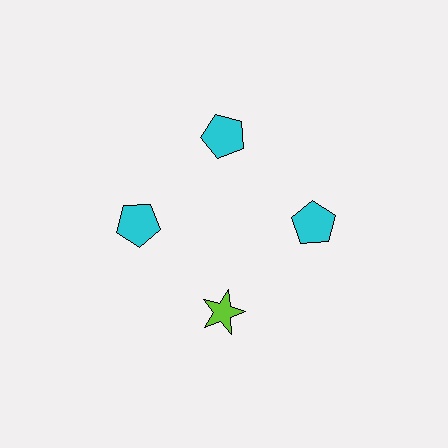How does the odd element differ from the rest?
It differs in both color (lime instead of cyan) and shape (star instead of pentagon).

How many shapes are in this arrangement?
There are 4 shapes arranged in a ring pattern.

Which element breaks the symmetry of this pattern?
The lime star at roughly the 6 o'clock position breaks the symmetry. All other shapes are cyan pentagons.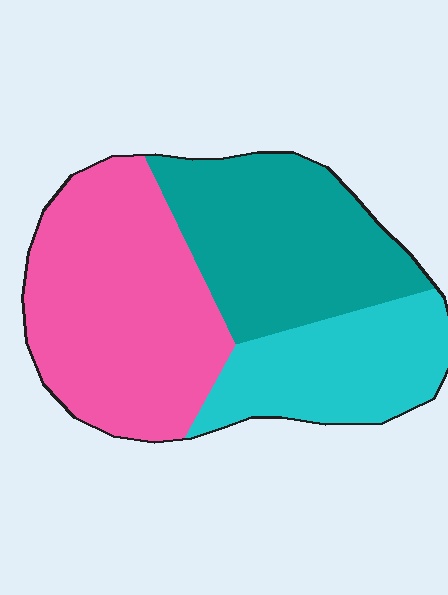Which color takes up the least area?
Cyan, at roughly 25%.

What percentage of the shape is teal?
Teal covers roughly 35% of the shape.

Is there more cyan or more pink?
Pink.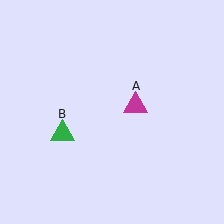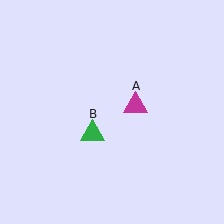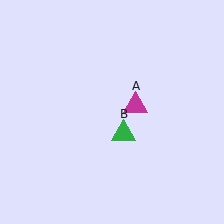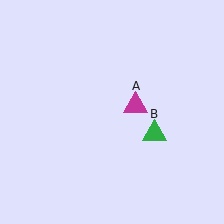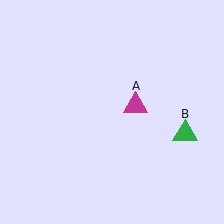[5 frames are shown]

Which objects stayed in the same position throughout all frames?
Magenta triangle (object A) remained stationary.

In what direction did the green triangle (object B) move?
The green triangle (object B) moved right.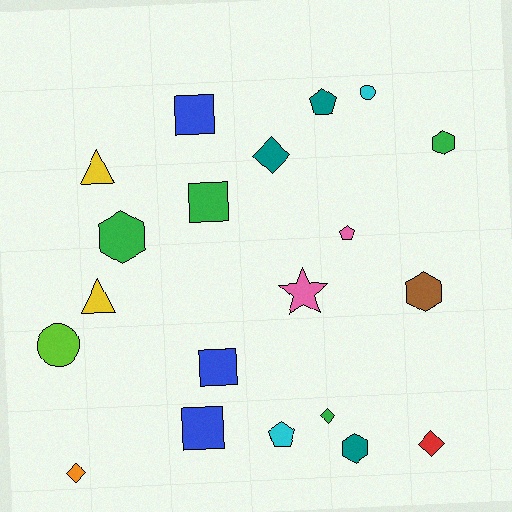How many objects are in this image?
There are 20 objects.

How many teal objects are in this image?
There are 3 teal objects.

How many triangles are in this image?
There are 2 triangles.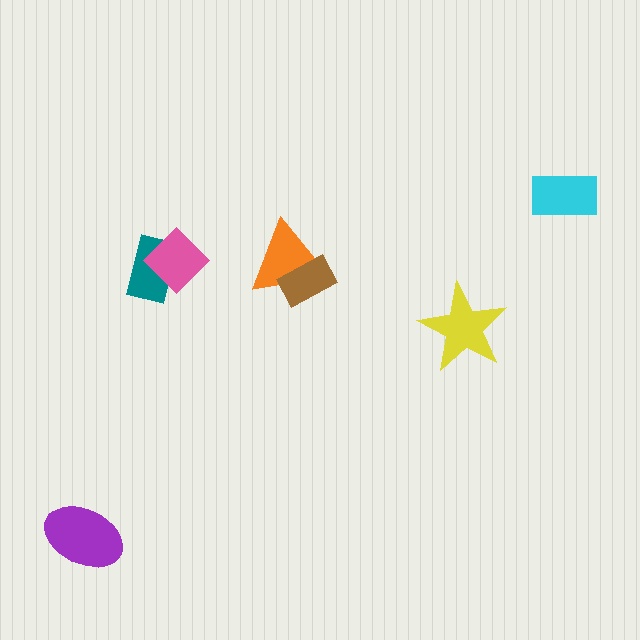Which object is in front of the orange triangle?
The brown rectangle is in front of the orange triangle.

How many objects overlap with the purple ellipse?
0 objects overlap with the purple ellipse.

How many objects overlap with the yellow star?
0 objects overlap with the yellow star.